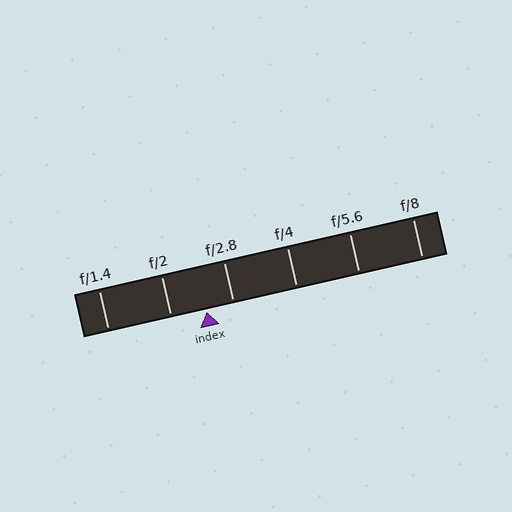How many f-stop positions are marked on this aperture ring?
There are 6 f-stop positions marked.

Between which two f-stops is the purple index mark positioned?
The index mark is between f/2 and f/2.8.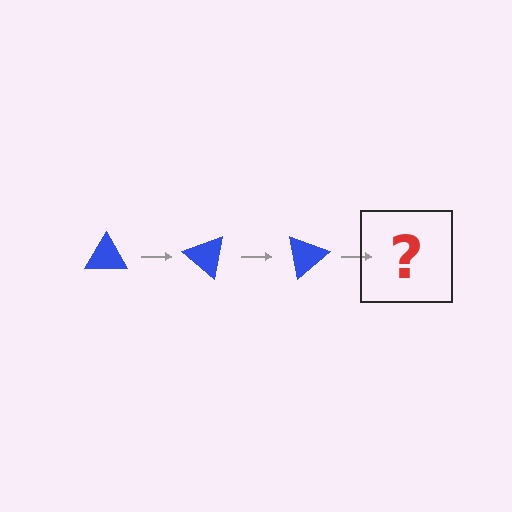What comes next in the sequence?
The next element should be a blue triangle rotated 120 degrees.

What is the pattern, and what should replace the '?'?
The pattern is that the triangle rotates 40 degrees each step. The '?' should be a blue triangle rotated 120 degrees.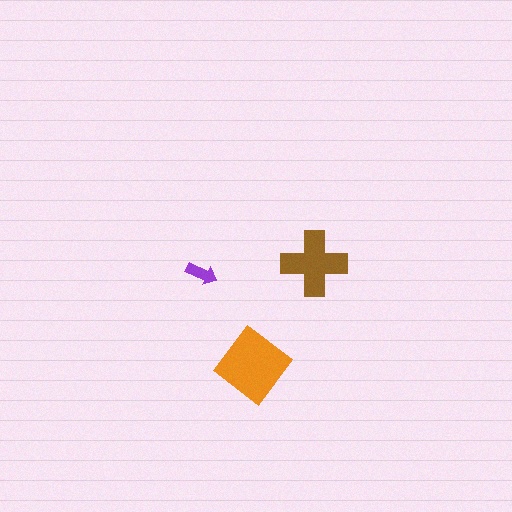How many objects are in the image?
There are 3 objects in the image.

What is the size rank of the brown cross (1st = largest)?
2nd.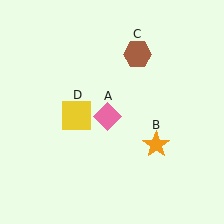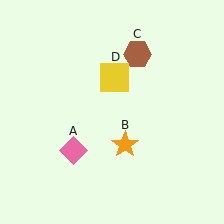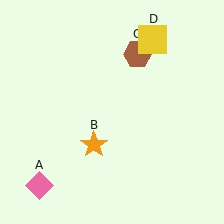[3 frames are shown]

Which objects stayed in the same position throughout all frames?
Brown hexagon (object C) remained stationary.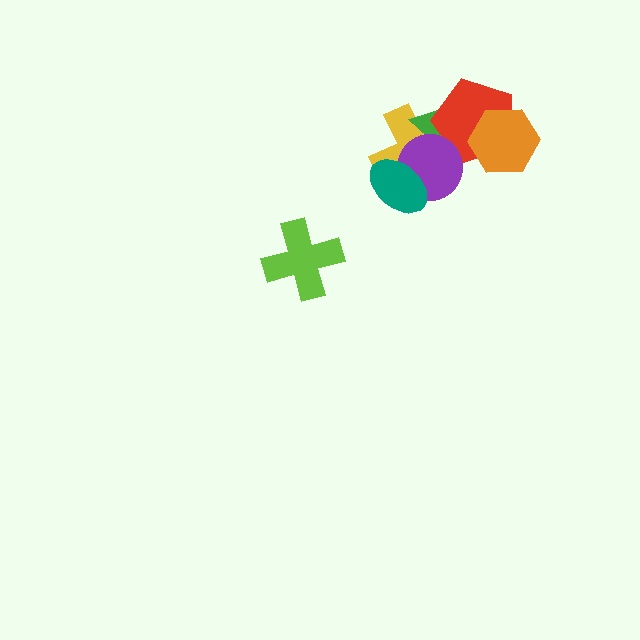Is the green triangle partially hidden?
Yes, it is partially covered by another shape.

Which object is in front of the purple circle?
The teal ellipse is in front of the purple circle.